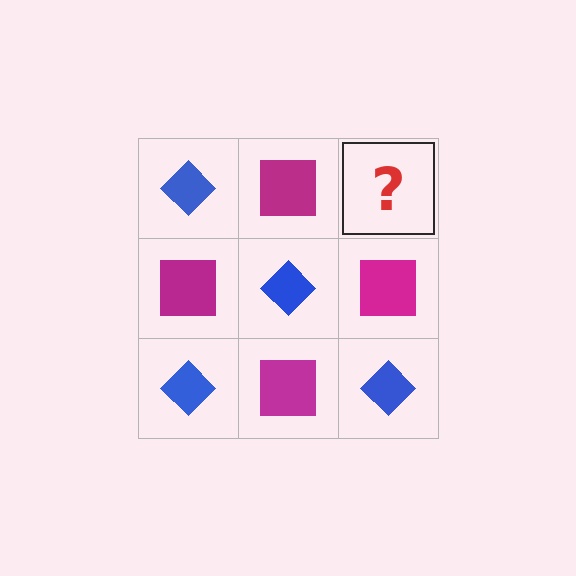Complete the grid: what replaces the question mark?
The question mark should be replaced with a blue diamond.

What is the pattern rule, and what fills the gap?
The rule is that it alternates blue diamond and magenta square in a checkerboard pattern. The gap should be filled with a blue diamond.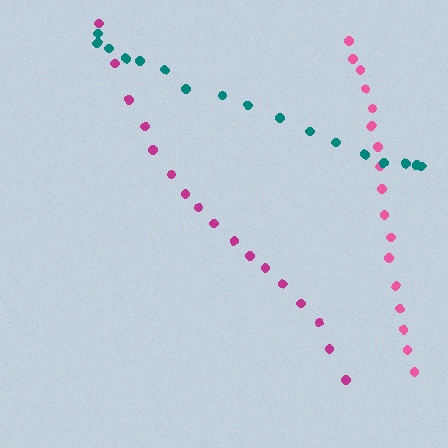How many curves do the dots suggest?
There are 3 distinct paths.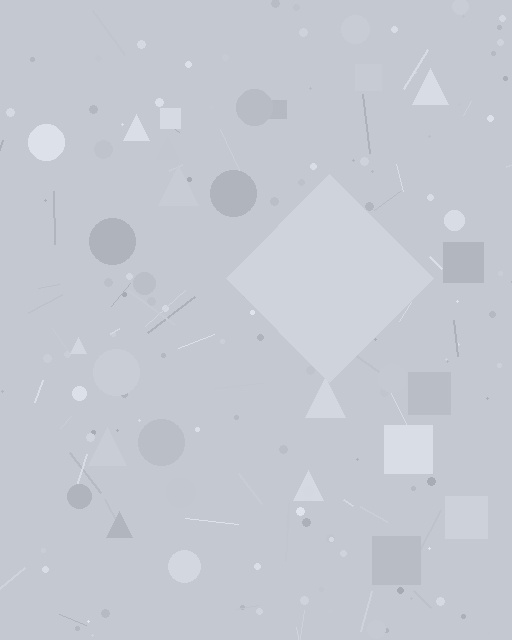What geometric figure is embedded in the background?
A diamond is embedded in the background.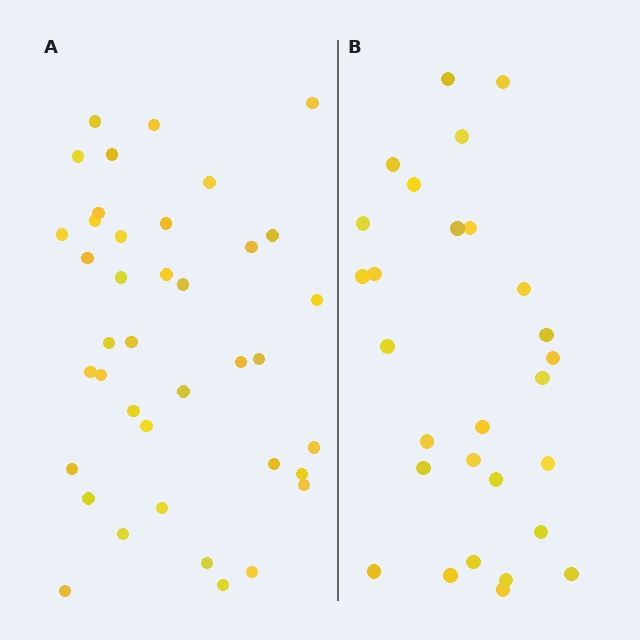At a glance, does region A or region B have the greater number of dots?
Region A (the left region) has more dots.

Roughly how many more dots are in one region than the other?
Region A has roughly 12 or so more dots than region B.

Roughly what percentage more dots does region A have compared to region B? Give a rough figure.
About 40% more.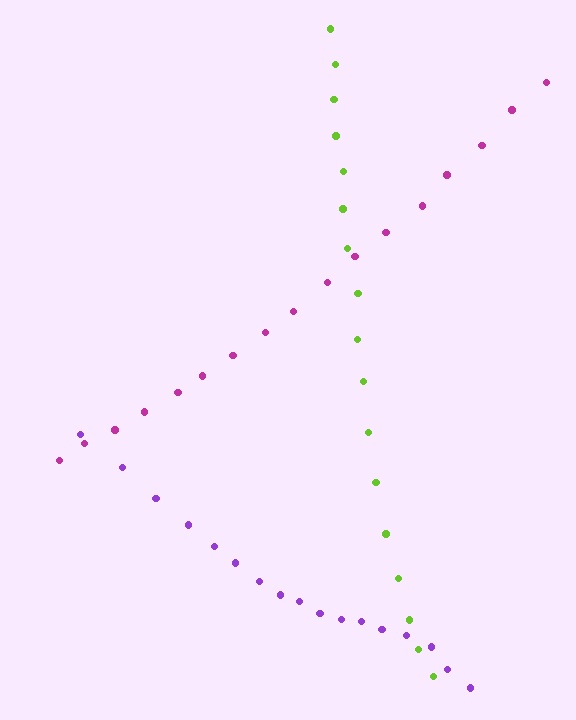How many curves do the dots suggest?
There are 3 distinct paths.